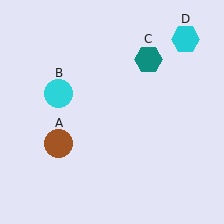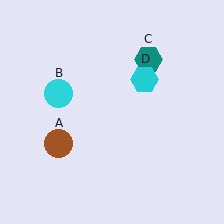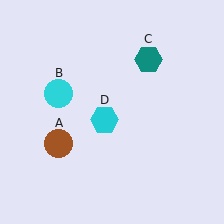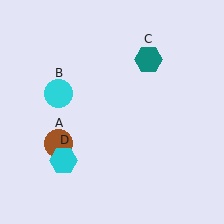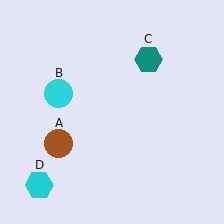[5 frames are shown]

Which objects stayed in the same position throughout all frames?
Brown circle (object A) and cyan circle (object B) and teal hexagon (object C) remained stationary.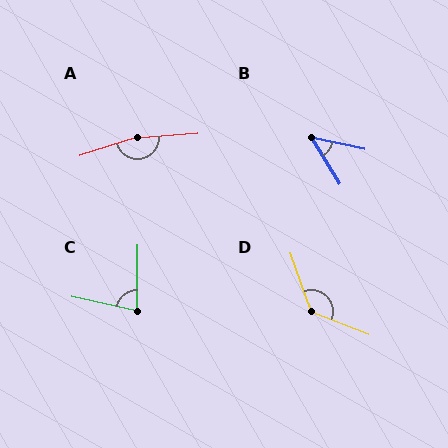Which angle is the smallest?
B, at approximately 45 degrees.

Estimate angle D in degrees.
Approximately 132 degrees.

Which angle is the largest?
A, at approximately 166 degrees.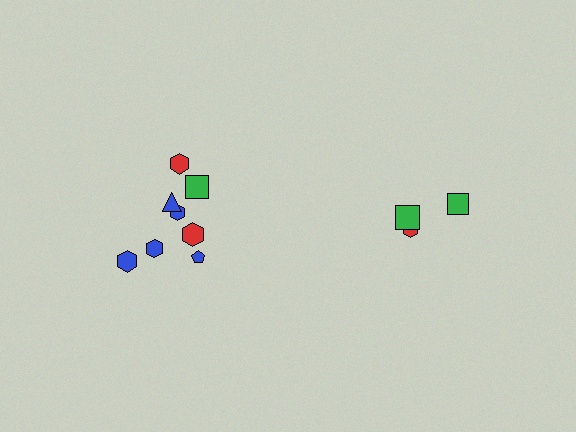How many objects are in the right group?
There are 3 objects.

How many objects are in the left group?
There are 8 objects.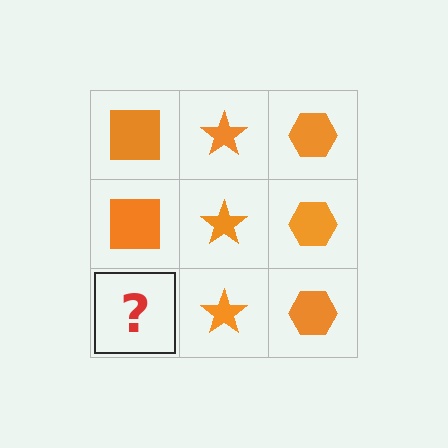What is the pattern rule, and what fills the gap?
The rule is that each column has a consistent shape. The gap should be filled with an orange square.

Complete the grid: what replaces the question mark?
The question mark should be replaced with an orange square.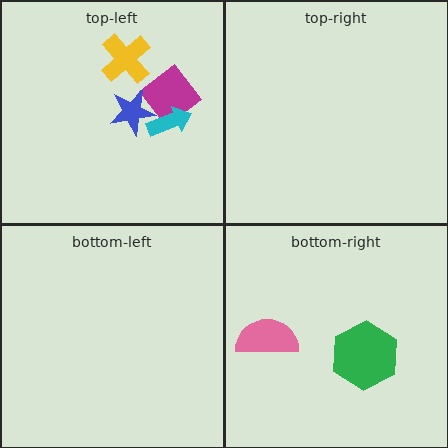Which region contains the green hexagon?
The bottom-right region.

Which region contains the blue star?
The top-left region.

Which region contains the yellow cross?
The top-left region.